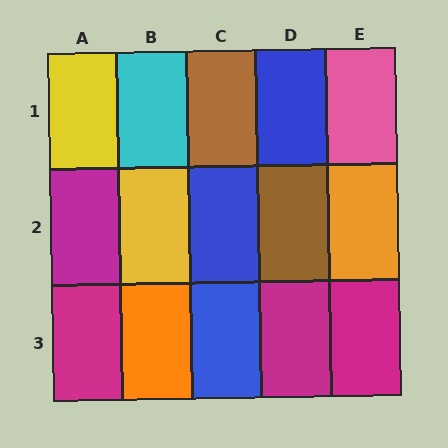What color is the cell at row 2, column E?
Orange.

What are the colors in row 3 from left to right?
Magenta, orange, blue, magenta, magenta.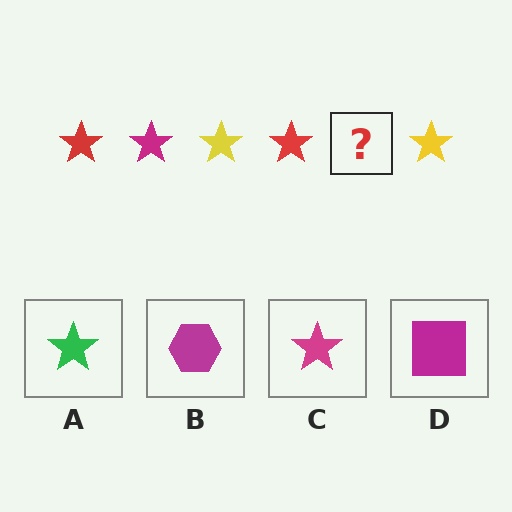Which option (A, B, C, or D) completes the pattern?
C.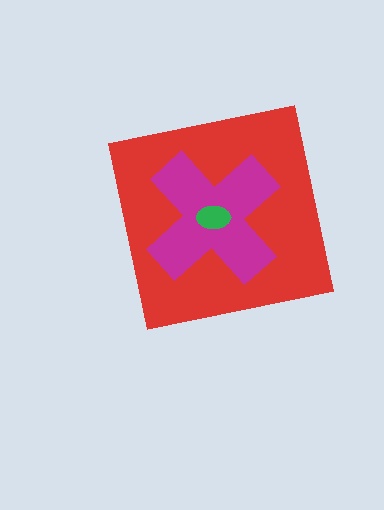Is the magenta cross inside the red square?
Yes.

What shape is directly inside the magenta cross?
The green ellipse.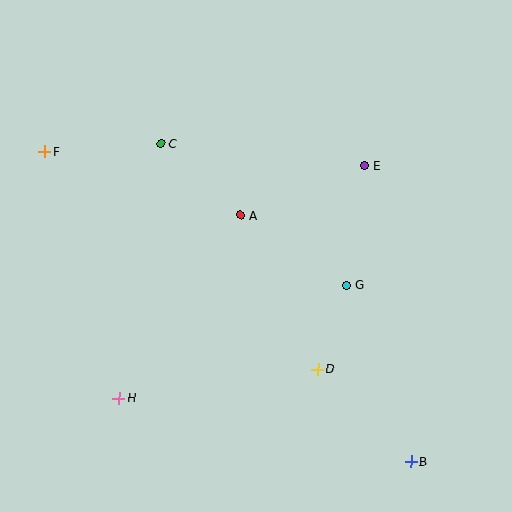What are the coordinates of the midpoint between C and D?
The midpoint between C and D is at (239, 256).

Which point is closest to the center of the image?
Point A at (241, 215) is closest to the center.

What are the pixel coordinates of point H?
Point H is at (119, 398).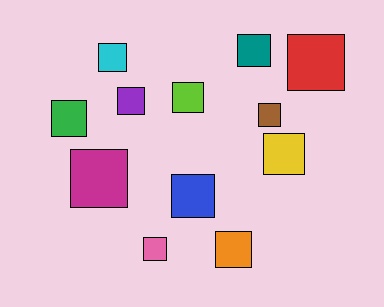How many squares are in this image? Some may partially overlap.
There are 12 squares.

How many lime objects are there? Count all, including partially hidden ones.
There is 1 lime object.